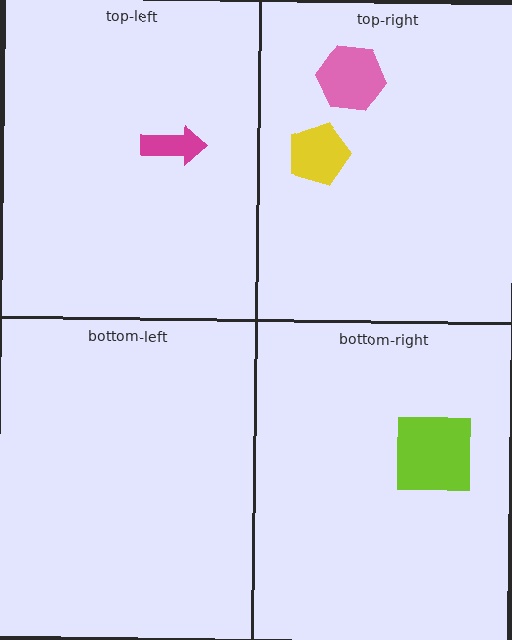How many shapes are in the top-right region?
2.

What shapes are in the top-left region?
The magenta arrow.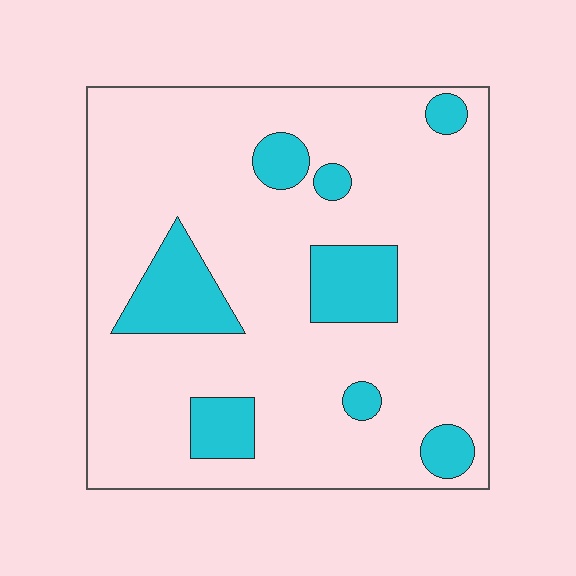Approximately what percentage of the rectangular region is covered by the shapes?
Approximately 15%.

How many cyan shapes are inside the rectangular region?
8.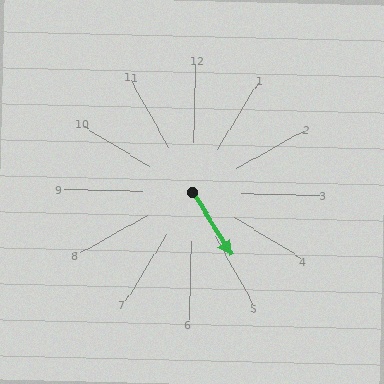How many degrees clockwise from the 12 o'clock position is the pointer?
Approximately 147 degrees.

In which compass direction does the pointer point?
Southeast.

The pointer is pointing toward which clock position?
Roughly 5 o'clock.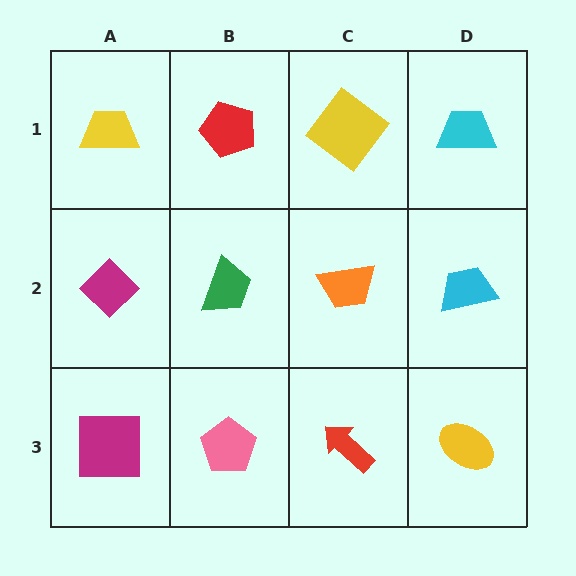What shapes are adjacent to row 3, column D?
A cyan trapezoid (row 2, column D), a red arrow (row 3, column C).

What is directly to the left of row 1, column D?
A yellow diamond.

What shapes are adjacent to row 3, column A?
A magenta diamond (row 2, column A), a pink pentagon (row 3, column B).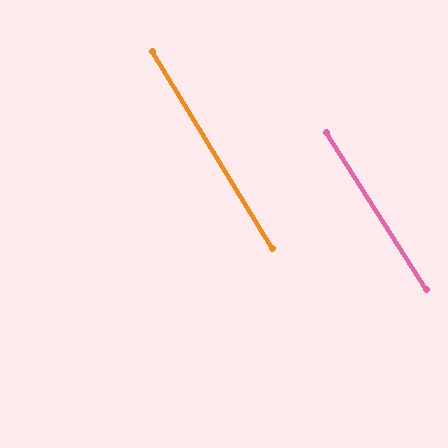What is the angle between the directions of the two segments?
Approximately 1 degree.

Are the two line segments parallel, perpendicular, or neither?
Parallel — their directions differ by only 0.9°.